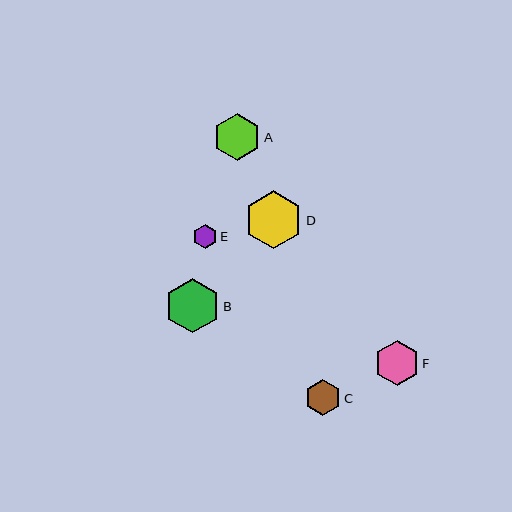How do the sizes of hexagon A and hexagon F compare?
Hexagon A and hexagon F are approximately the same size.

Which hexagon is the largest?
Hexagon D is the largest with a size of approximately 58 pixels.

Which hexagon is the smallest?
Hexagon E is the smallest with a size of approximately 24 pixels.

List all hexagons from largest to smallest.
From largest to smallest: D, B, A, F, C, E.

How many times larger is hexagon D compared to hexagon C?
Hexagon D is approximately 1.6 times the size of hexagon C.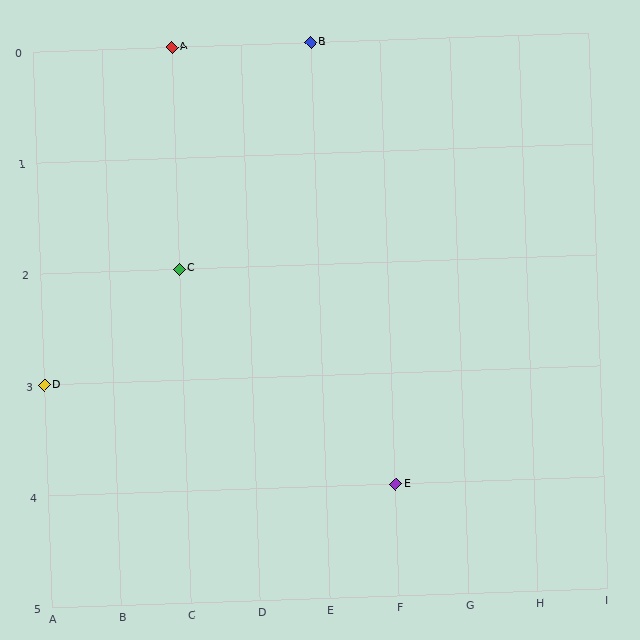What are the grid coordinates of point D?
Point D is at grid coordinates (A, 3).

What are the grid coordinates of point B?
Point B is at grid coordinates (E, 0).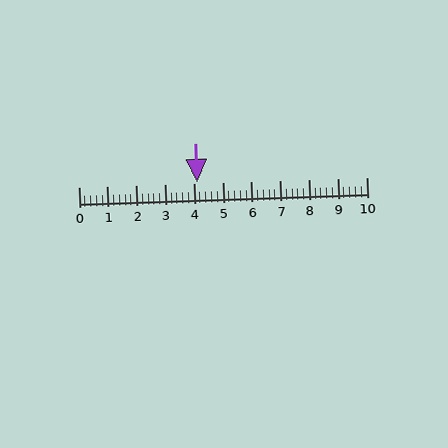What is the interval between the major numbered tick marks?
The major tick marks are spaced 1 units apart.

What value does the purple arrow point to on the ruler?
The purple arrow points to approximately 4.1.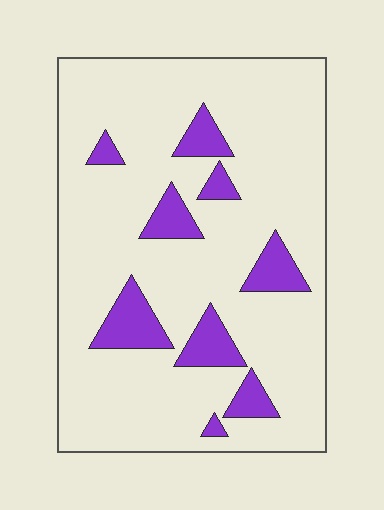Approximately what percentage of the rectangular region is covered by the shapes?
Approximately 15%.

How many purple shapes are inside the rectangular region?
9.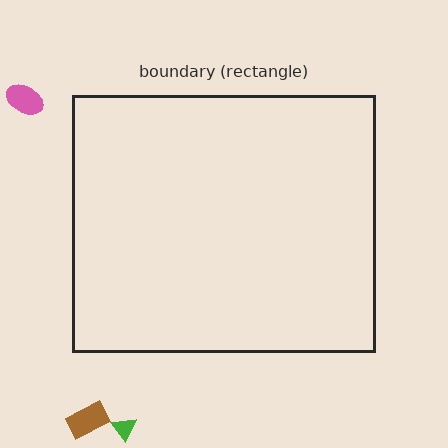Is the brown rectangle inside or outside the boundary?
Outside.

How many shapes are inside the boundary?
0 inside, 3 outside.